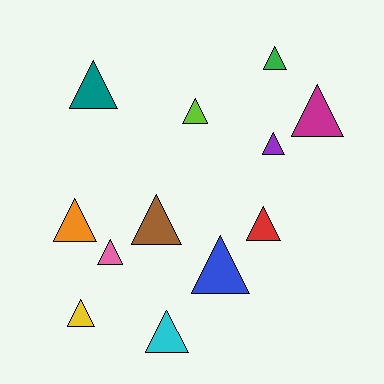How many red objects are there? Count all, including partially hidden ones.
There is 1 red object.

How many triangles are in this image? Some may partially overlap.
There are 12 triangles.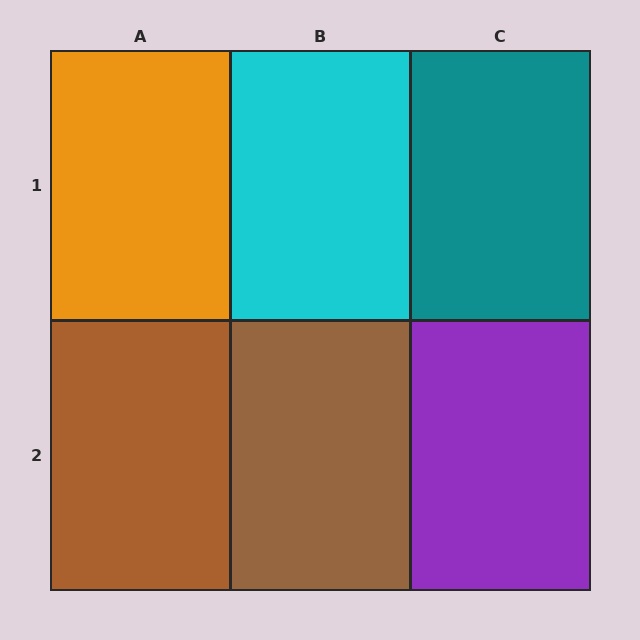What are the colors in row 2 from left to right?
Brown, brown, purple.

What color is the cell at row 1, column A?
Orange.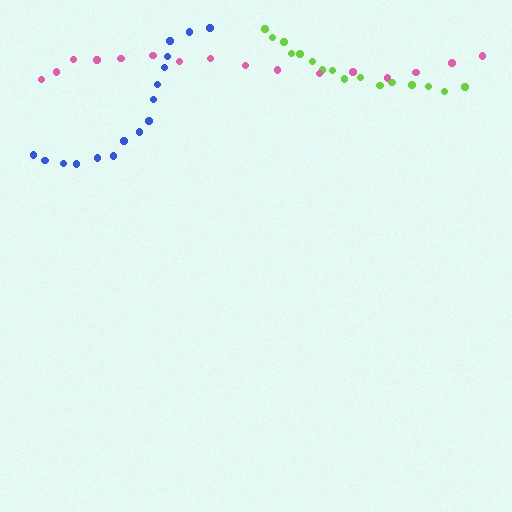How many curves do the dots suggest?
There are 3 distinct paths.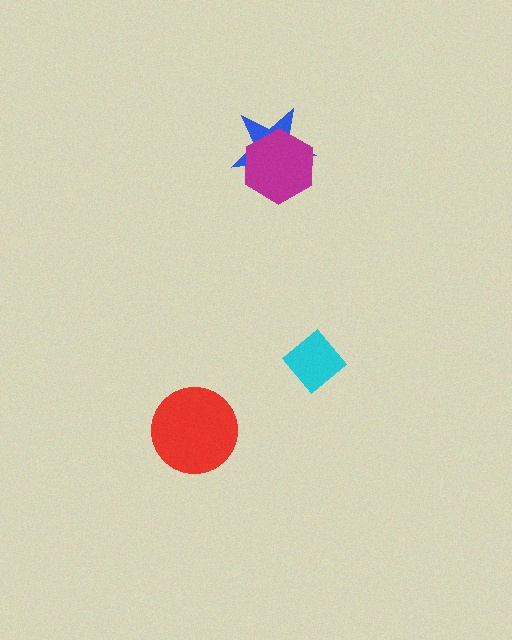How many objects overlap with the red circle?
0 objects overlap with the red circle.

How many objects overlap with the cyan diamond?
0 objects overlap with the cyan diamond.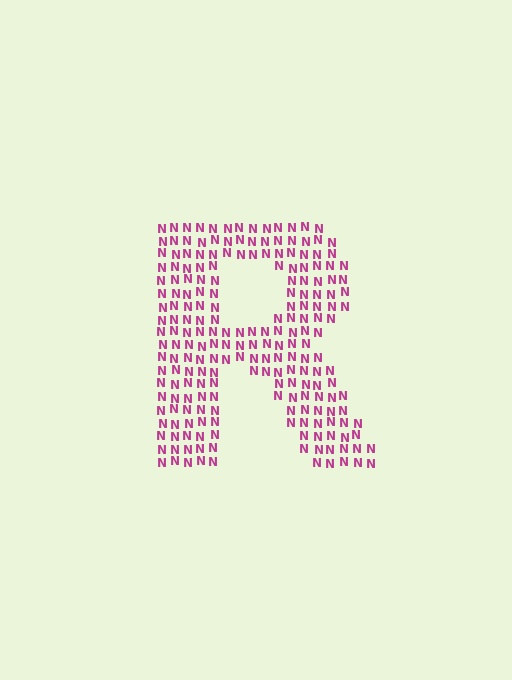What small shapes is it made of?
It is made of small letter N's.